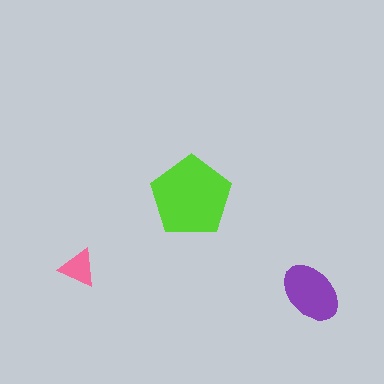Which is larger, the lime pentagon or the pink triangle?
The lime pentagon.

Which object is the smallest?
The pink triangle.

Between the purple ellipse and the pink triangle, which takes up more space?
The purple ellipse.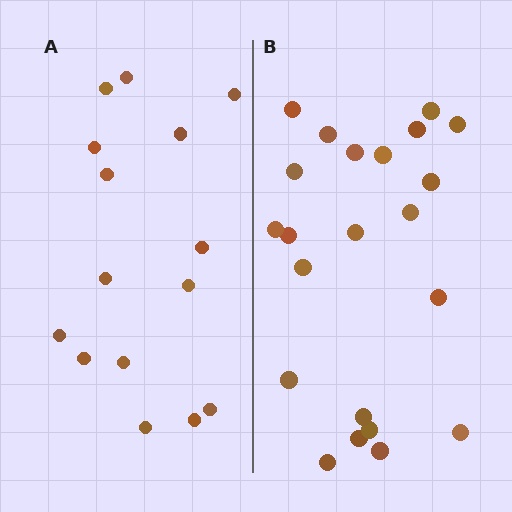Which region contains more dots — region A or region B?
Region B (the right region) has more dots.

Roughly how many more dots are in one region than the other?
Region B has roughly 8 or so more dots than region A.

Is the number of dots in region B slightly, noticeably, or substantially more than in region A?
Region B has substantially more. The ratio is roughly 1.5 to 1.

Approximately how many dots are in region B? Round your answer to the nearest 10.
About 20 dots. (The exact count is 22, which rounds to 20.)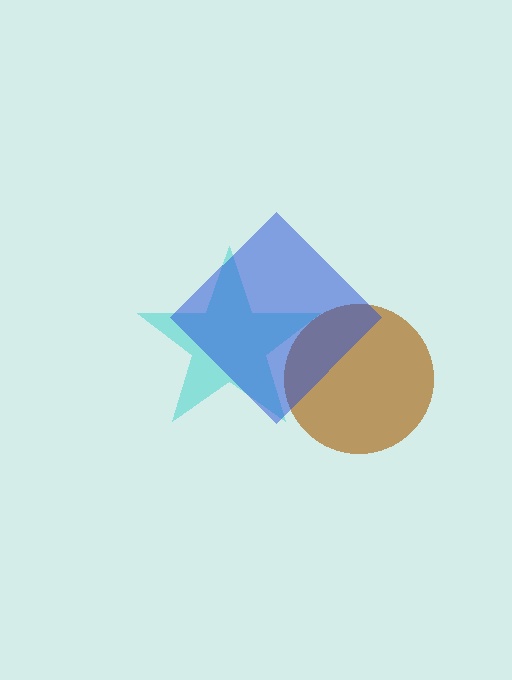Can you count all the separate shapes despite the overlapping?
Yes, there are 3 separate shapes.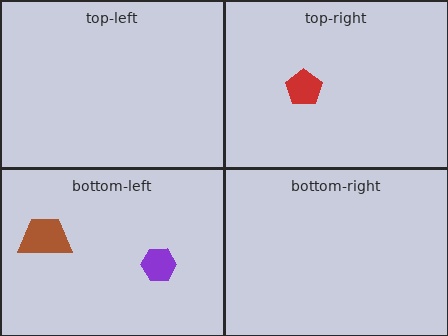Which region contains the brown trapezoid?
The bottom-left region.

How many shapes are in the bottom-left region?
2.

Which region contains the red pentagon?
The top-right region.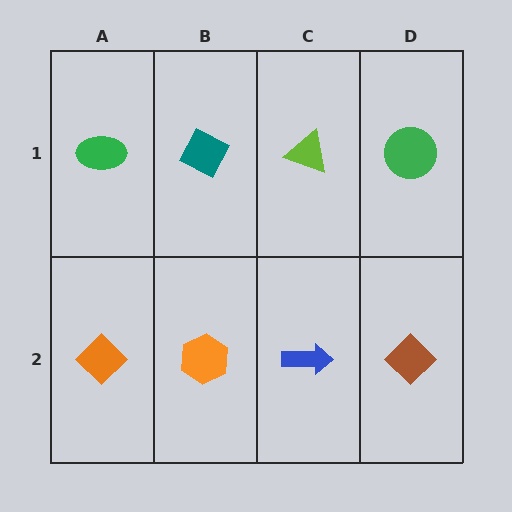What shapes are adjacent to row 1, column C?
A blue arrow (row 2, column C), a teal diamond (row 1, column B), a green circle (row 1, column D).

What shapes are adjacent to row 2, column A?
A green ellipse (row 1, column A), an orange hexagon (row 2, column B).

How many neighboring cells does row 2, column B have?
3.